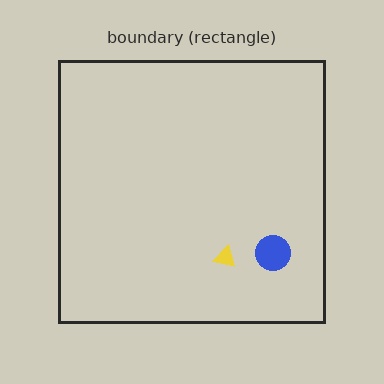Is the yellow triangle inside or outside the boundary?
Inside.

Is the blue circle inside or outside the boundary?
Inside.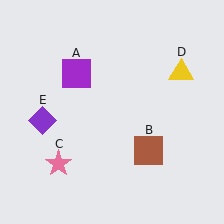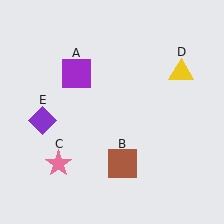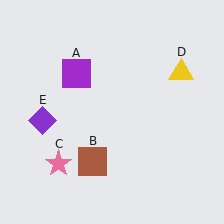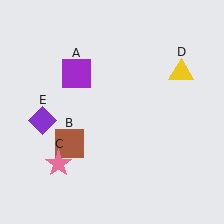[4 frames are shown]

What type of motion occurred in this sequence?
The brown square (object B) rotated clockwise around the center of the scene.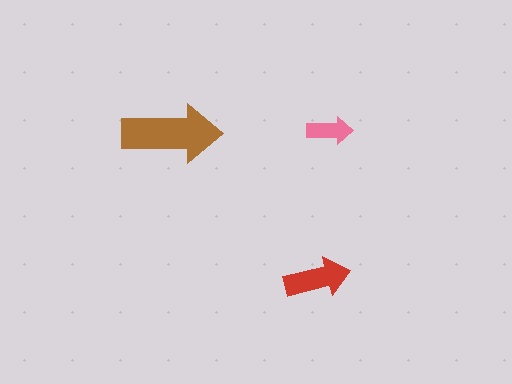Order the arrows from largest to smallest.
the brown one, the red one, the pink one.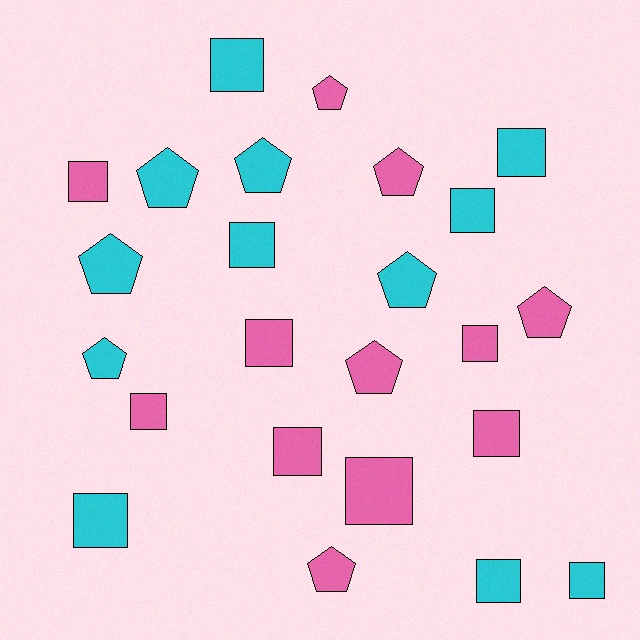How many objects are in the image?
There are 24 objects.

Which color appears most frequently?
Cyan, with 12 objects.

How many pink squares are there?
There are 7 pink squares.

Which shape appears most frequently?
Square, with 14 objects.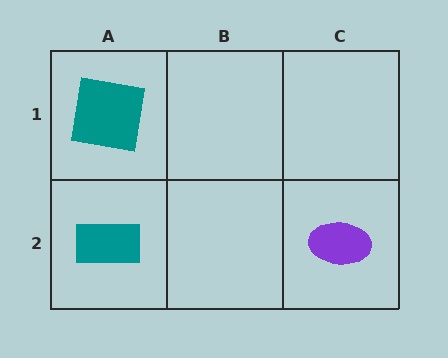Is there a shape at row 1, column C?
No, that cell is empty.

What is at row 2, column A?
A teal rectangle.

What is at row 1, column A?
A teal square.